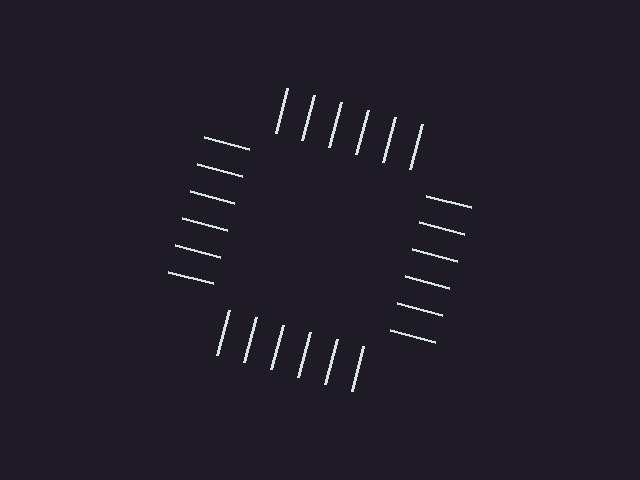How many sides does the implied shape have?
4 sides — the line-ends trace a square.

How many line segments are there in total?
24 — 6 along each of the 4 edges.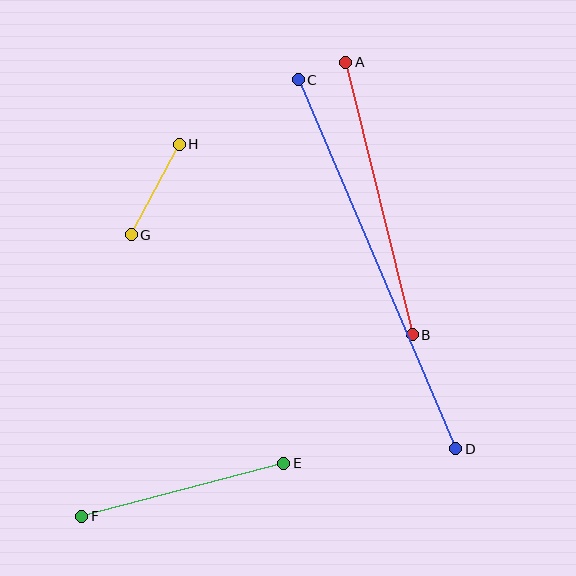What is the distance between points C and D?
The distance is approximately 401 pixels.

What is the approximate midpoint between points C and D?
The midpoint is at approximately (377, 264) pixels.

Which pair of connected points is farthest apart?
Points C and D are farthest apart.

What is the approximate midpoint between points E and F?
The midpoint is at approximately (183, 490) pixels.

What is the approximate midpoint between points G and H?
The midpoint is at approximately (155, 189) pixels.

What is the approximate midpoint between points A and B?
The midpoint is at approximately (379, 198) pixels.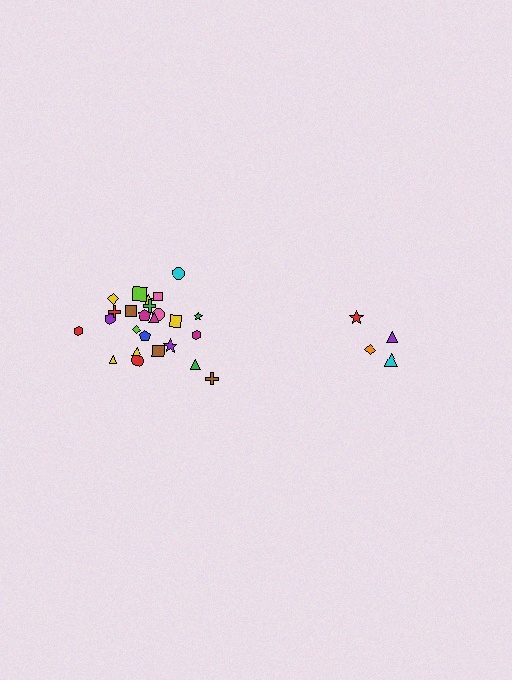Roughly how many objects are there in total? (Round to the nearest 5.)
Roughly 30 objects in total.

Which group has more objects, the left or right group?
The left group.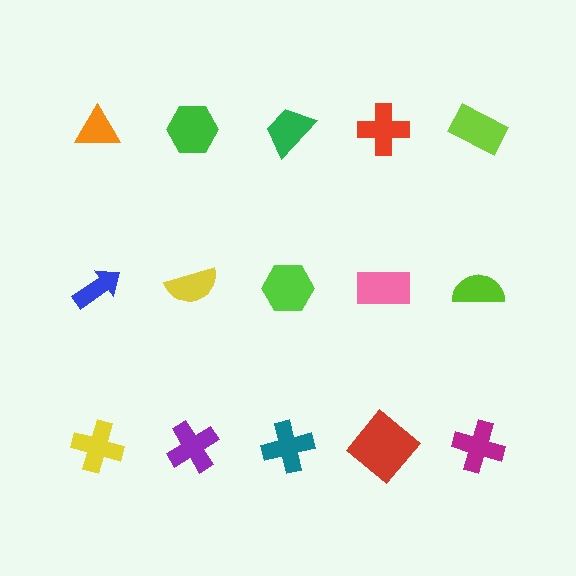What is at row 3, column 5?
A magenta cross.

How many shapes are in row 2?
5 shapes.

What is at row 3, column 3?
A teal cross.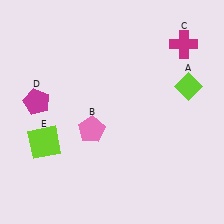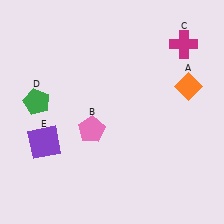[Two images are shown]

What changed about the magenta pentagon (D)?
In Image 1, D is magenta. In Image 2, it changed to green.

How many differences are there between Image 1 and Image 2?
There are 3 differences between the two images.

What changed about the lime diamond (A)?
In Image 1, A is lime. In Image 2, it changed to orange.